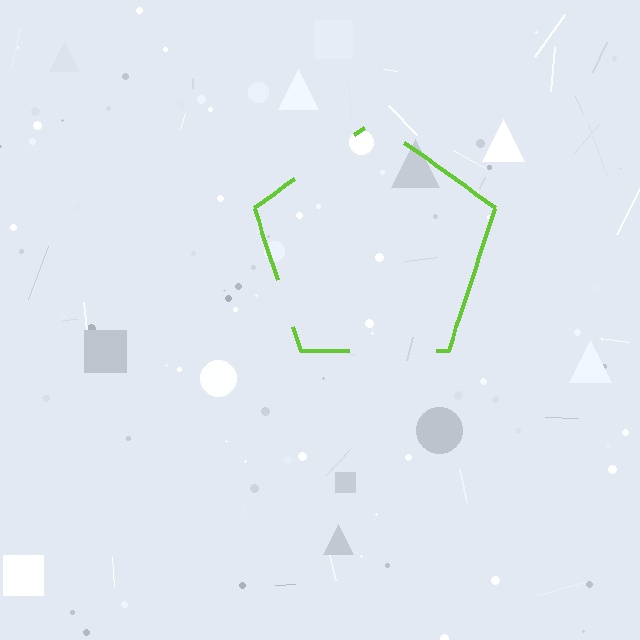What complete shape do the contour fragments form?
The contour fragments form a pentagon.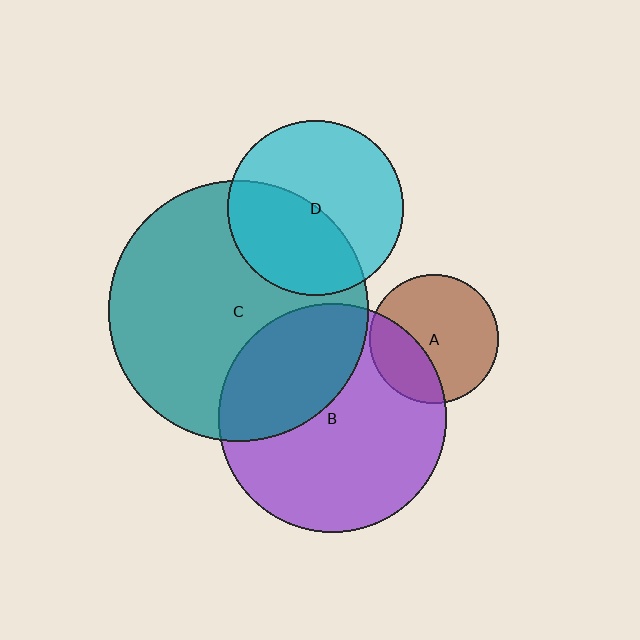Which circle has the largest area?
Circle C (teal).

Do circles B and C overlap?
Yes.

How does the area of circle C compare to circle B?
Approximately 1.3 times.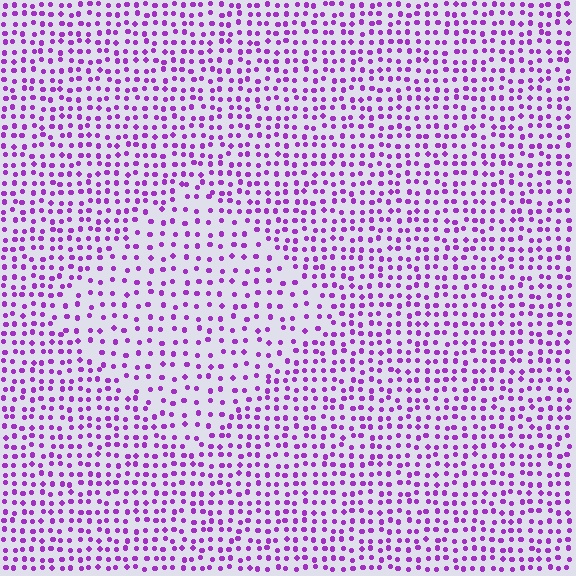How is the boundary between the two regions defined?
The boundary is defined by a change in element density (approximately 1.6x ratio). All elements are the same color, size, and shape.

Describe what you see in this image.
The image contains small purple elements arranged at two different densities. A diamond-shaped region is visible where the elements are less densely packed than the surrounding area.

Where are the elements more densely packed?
The elements are more densely packed outside the diamond boundary.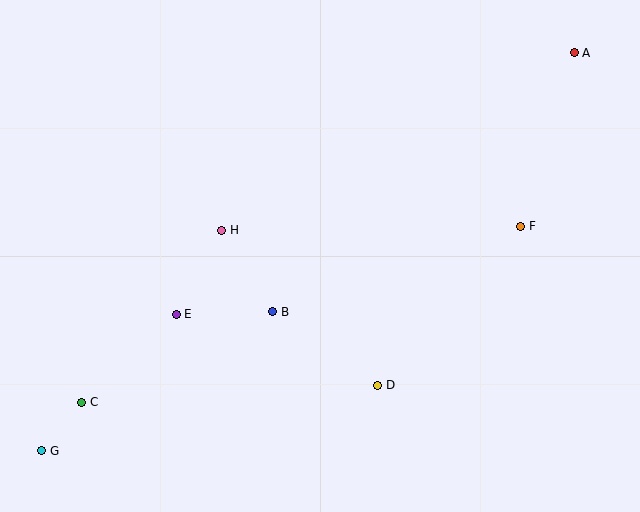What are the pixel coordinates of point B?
Point B is at (273, 312).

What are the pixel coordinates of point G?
Point G is at (42, 451).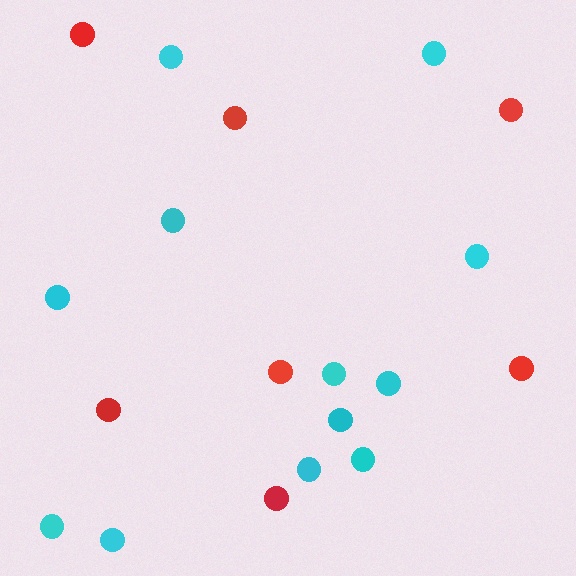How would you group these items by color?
There are 2 groups: one group of cyan circles (12) and one group of red circles (7).